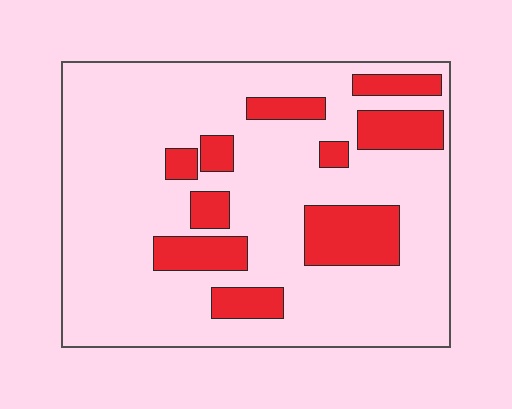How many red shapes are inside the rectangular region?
10.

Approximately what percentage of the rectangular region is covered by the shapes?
Approximately 20%.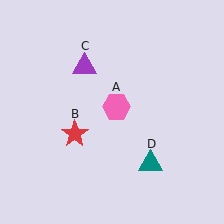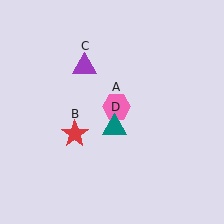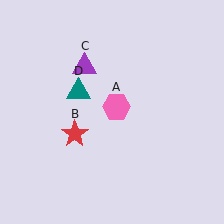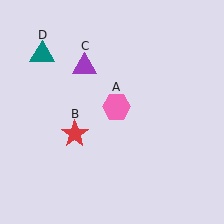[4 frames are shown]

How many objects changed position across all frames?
1 object changed position: teal triangle (object D).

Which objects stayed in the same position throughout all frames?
Pink hexagon (object A) and red star (object B) and purple triangle (object C) remained stationary.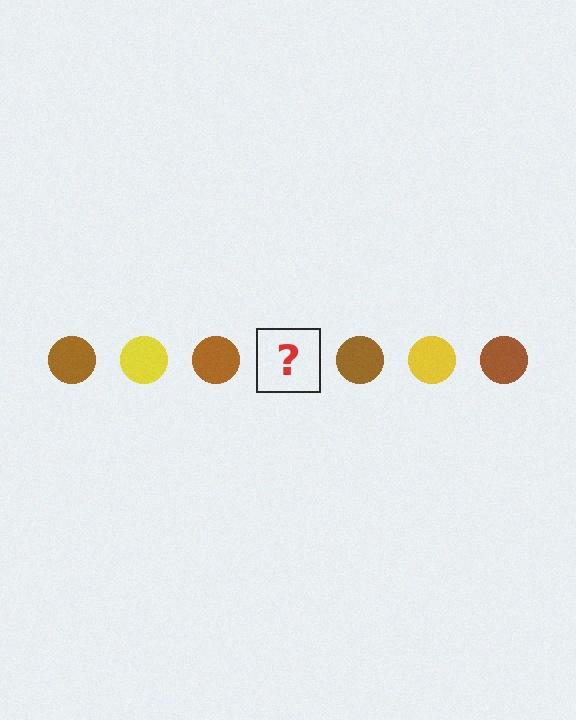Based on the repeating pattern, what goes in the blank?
The blank should be a yellow circle.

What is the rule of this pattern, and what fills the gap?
The rule is that the pattern cycles through brown, yellow circles. The gap should be filled with a yellow circle.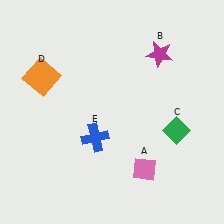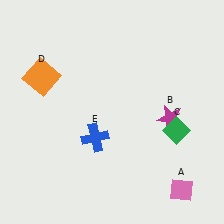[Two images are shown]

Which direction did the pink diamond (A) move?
The pink diamond (A) moved right.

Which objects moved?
The objects that moved are: the pink diamond (A), the magenta star (B).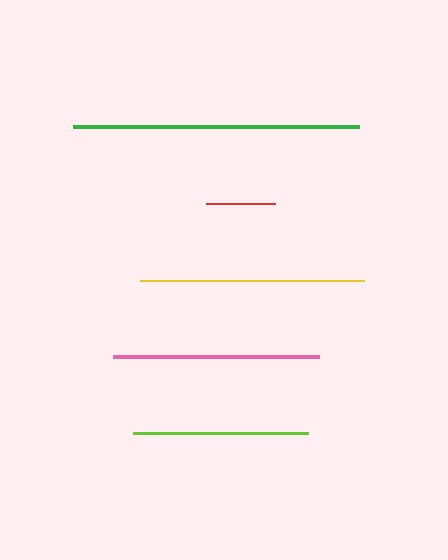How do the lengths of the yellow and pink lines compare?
The yellow and pink lines are approximately the same length.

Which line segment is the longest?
The green line is the longest at approximately 286 pixels.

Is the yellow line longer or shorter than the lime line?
The yellow line is longer than the lime line.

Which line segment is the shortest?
The red line is the shortest at approximately 68 pixels.